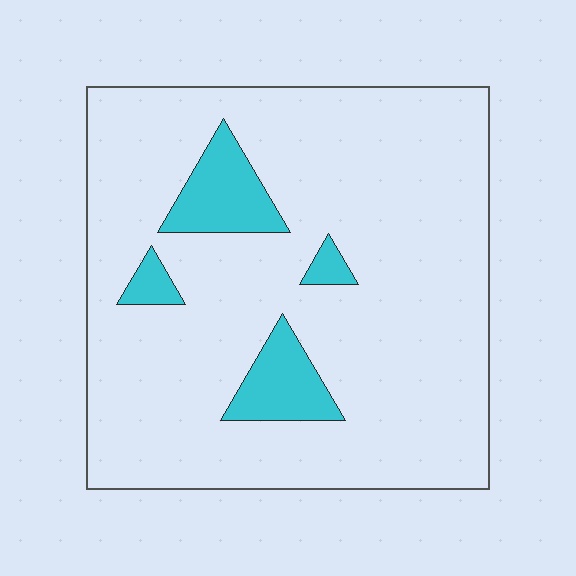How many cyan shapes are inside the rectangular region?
4.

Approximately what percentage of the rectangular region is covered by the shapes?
Approximately 10%.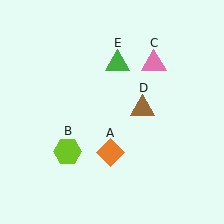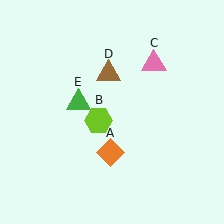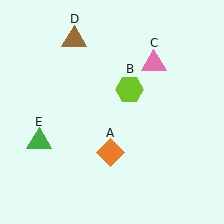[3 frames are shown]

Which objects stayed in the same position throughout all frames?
Orange diamond (object A) and pink triangle (object C) remained stationary.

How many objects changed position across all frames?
3 objects changed position: lime hexagon (object B), brown triangle (object D), green triangle (object E).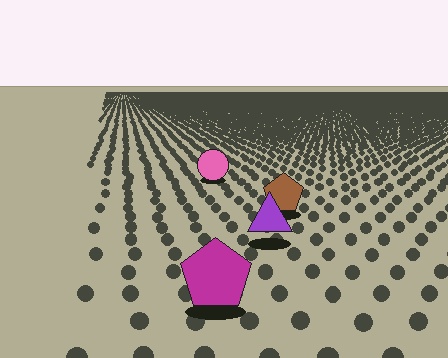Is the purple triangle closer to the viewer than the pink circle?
Yes. The purple triangle is closer — you can tell from the texture gradient: the ground texture is coarser near it.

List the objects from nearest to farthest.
From nearest to farthest: the magenta pentagon, the purple triangle, the brown pentagon, the pink circle.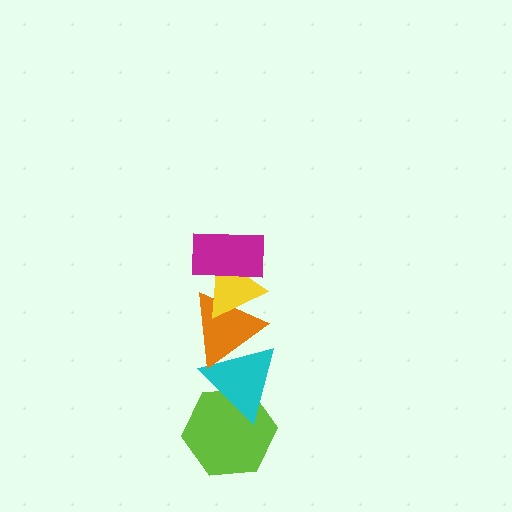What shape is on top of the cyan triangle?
The orange triangle is on top of the cyan triangle.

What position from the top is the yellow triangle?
The yellow triangle is 2nd from the top.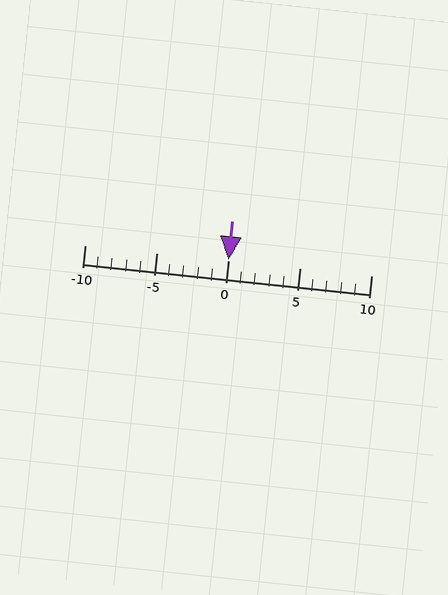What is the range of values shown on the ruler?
The ruler shows values from -10 to 10.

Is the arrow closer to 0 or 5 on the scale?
The arrow is closer to 0.